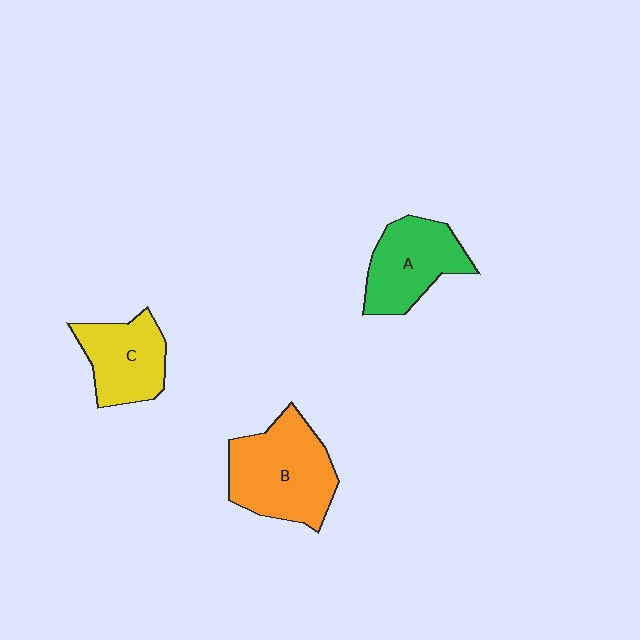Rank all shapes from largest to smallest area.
From largest to smallest: B (orange), A (green), C (yellow).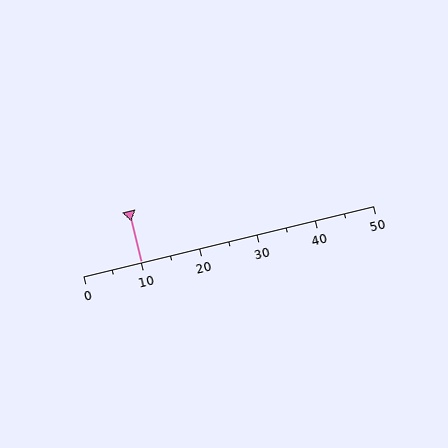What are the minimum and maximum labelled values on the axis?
The axis runs from 0 to 50.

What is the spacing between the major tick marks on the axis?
The major ticks are spaced 10 apart.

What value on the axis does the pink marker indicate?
The marker indicates approximately 10.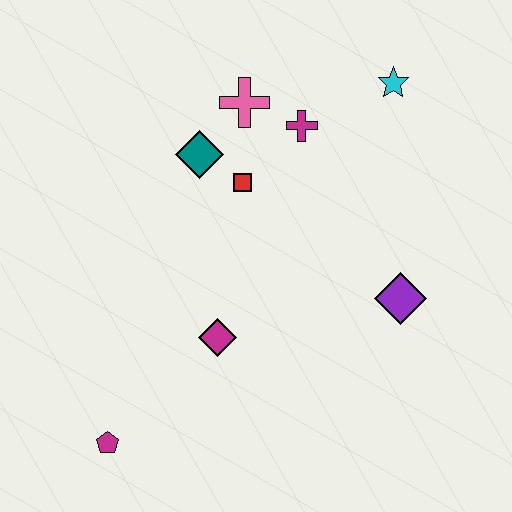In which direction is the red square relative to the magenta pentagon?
The red square is above the magenta pentagon.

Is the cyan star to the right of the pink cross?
Yes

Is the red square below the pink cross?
Yes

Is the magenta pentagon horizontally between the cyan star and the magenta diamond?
No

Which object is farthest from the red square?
The magenta pentagon is farthest from the red square.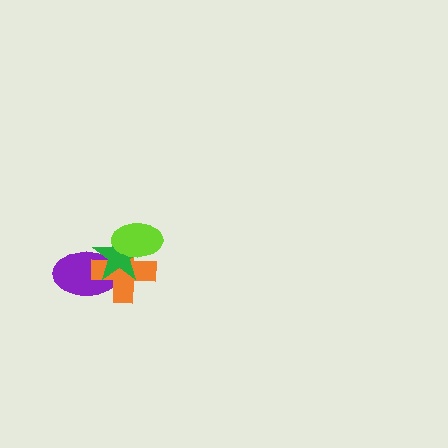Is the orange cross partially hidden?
Yes, it is partially covered by another shape.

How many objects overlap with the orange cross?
3 objects overlap with the orange cross.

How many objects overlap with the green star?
3 objects overlap with the green star.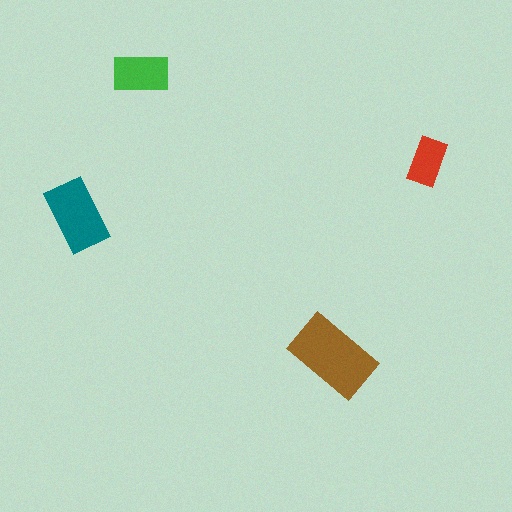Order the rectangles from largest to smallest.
the brown one, the teal one, the green one, the red one.